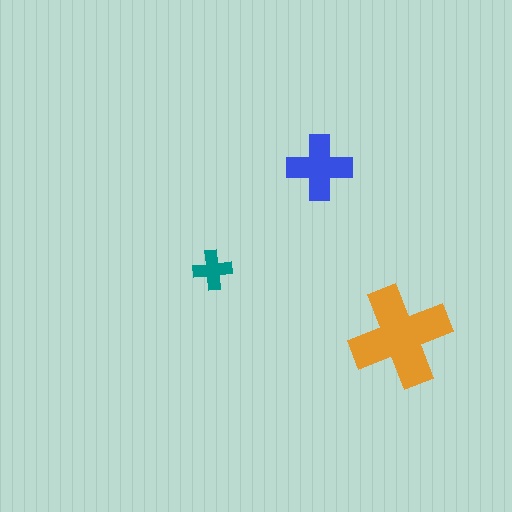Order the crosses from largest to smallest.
the orange one, the blue one, the teal one.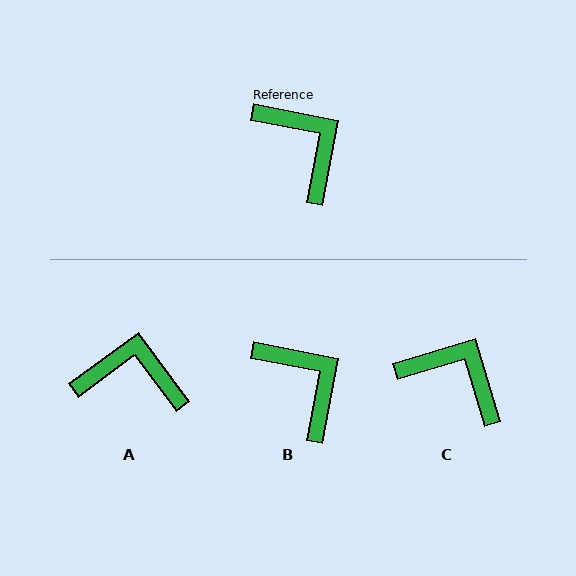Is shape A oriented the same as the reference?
No, it is off by about 48 degrees.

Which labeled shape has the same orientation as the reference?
B.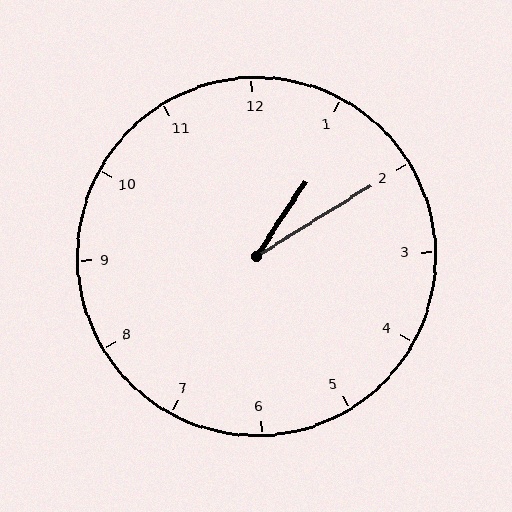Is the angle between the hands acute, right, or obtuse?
It is acute.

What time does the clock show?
1:10.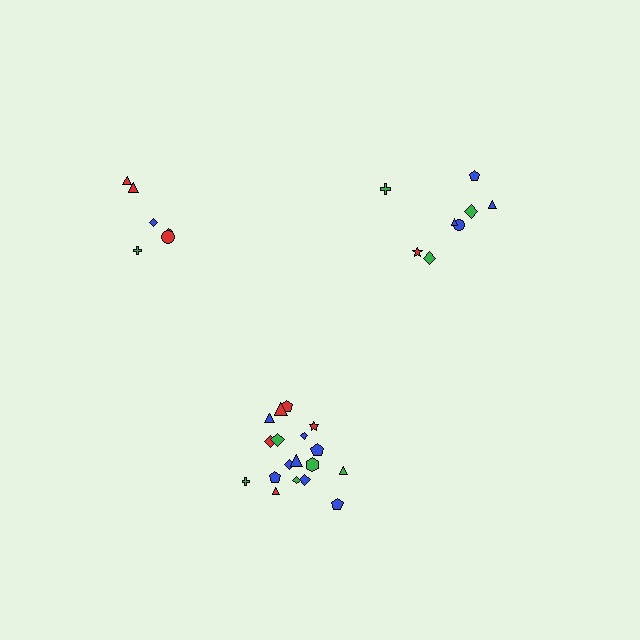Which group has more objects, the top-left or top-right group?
The top-right group.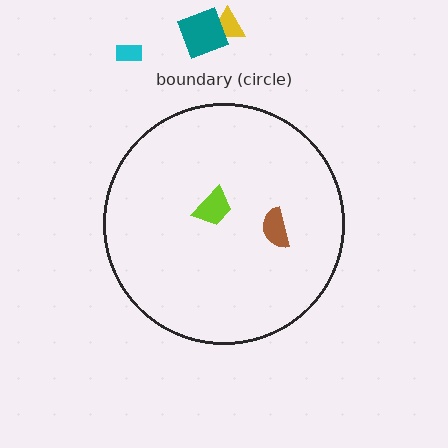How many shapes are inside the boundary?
2 inside, 3 outside.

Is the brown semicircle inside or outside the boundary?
Inside.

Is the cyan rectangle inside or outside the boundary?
Outside.